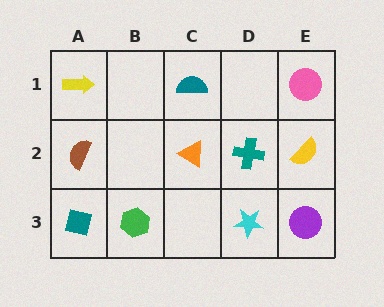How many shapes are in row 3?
4 shapes.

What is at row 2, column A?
A brown semicircle.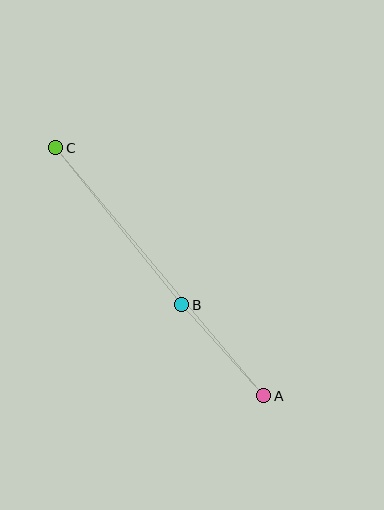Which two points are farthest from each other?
Points A and C are farthest from each other.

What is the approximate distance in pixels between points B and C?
The distance between B and C is approximately 201 pixels.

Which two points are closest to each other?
Points A and B are closest to each other.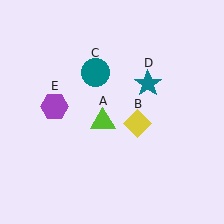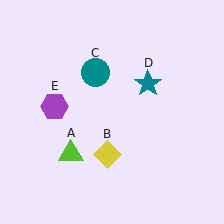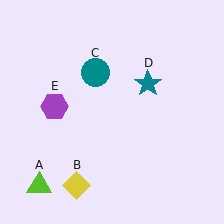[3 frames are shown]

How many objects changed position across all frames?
2 objects changed position: lime triangle (object A), yellow diamond (object B).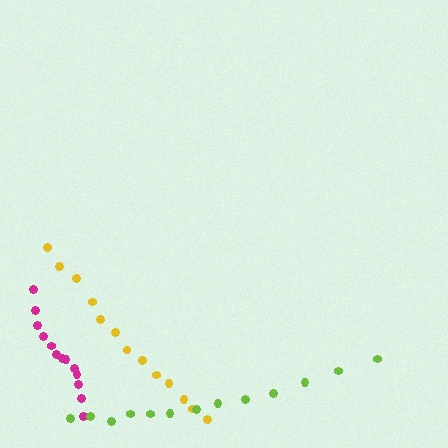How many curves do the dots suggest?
There are 3 distinct paths.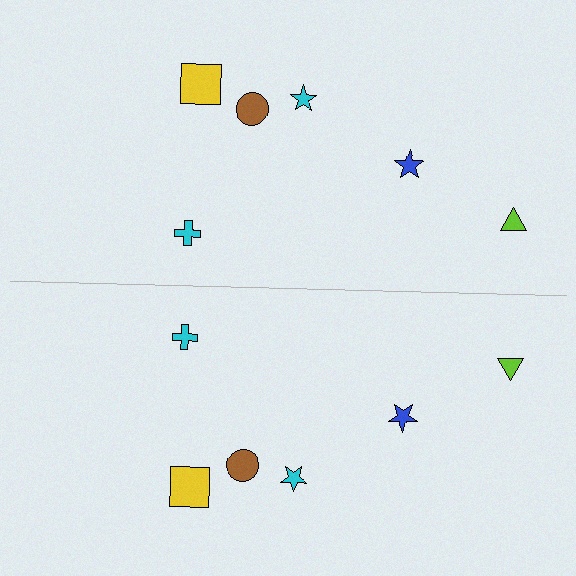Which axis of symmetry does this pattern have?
The pattern has a horizontal axis of symmetry running through the center of the image.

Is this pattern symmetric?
Yes, this pattern has bilateral (reflection) symmetry.